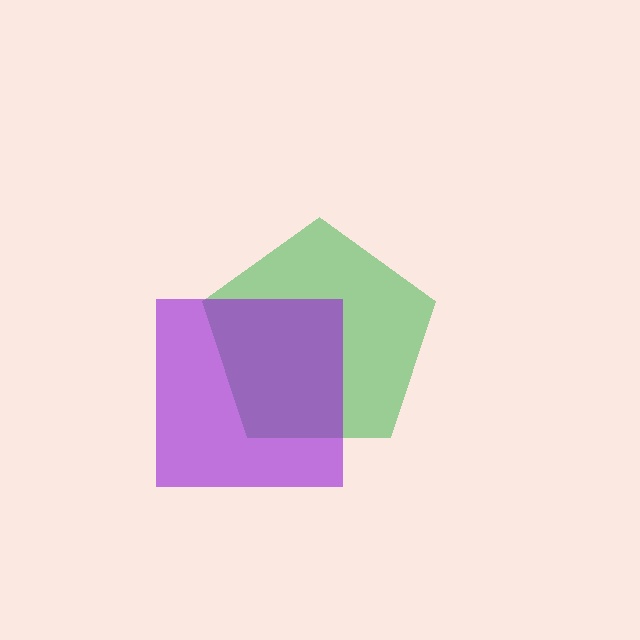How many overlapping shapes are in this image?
There are 2 overlapping shapes in the image.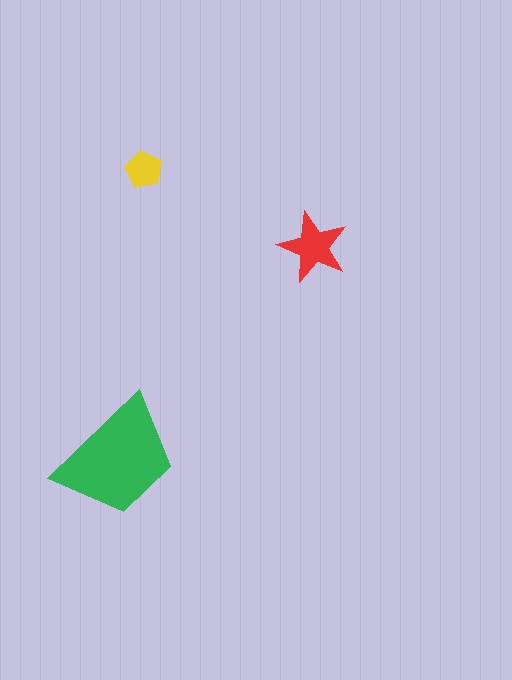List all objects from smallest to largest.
The yellow pentagon, the red star, the green trapezoid.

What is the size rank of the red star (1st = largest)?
2nd.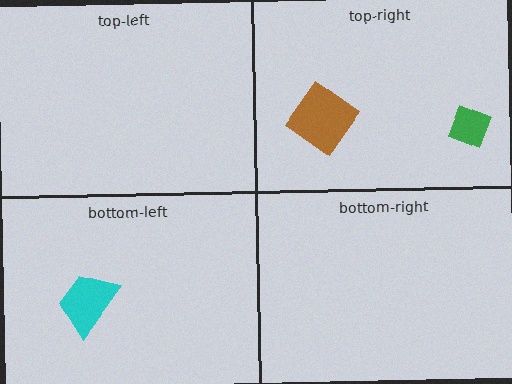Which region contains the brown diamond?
The top-right region.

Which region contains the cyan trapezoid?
The bottom-left region.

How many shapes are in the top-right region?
2.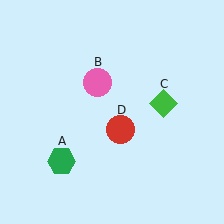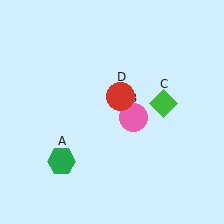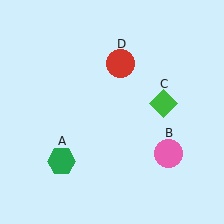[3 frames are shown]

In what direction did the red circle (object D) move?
The red circle (object D) moved up.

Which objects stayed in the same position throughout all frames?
Green hexagon (object A) and green diamond (object C) remained stationary.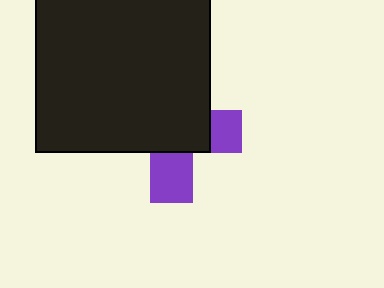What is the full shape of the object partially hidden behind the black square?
The partially hidden object is a purple cross.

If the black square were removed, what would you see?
You would see the complete purple cross.